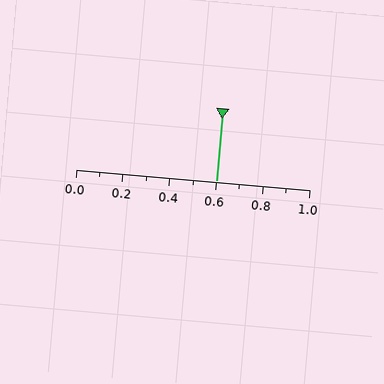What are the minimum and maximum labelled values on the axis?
The axis runs from 0.0 to 1.0.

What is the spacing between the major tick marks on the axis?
The major ticks are spaced 0.2 apart.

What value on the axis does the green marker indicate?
The marker indicates approximately 0.6.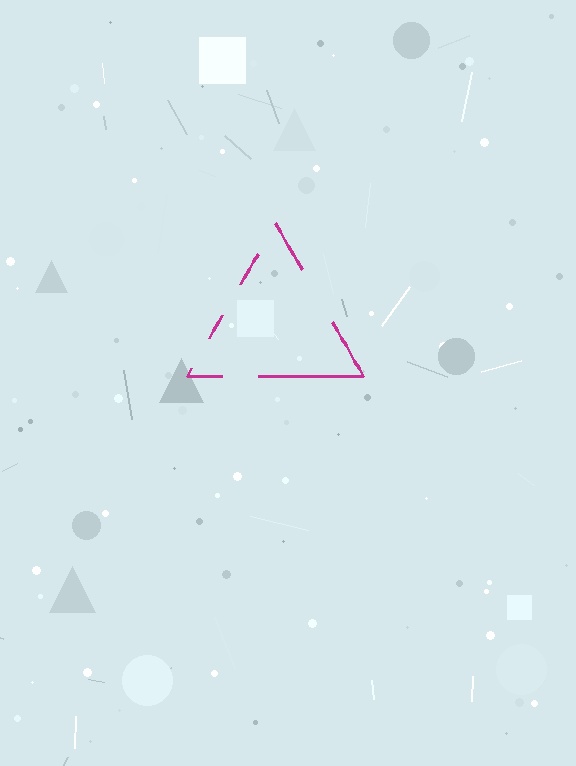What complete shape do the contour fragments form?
The contour fragments form a triangle.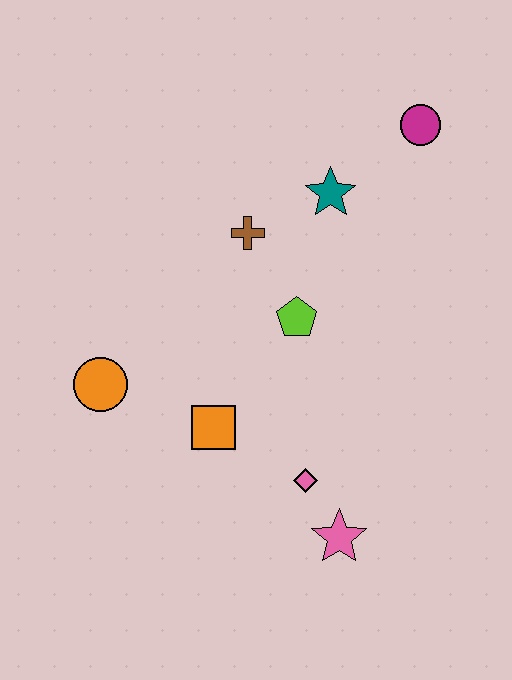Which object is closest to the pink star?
The pink diamond is closest to the pink star.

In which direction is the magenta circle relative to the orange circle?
The magenta circle is to the right of the orange circle.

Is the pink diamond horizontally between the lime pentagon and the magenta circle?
Yes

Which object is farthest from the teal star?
The pink star is farthest from the teal star.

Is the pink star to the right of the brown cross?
Yes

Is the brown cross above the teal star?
No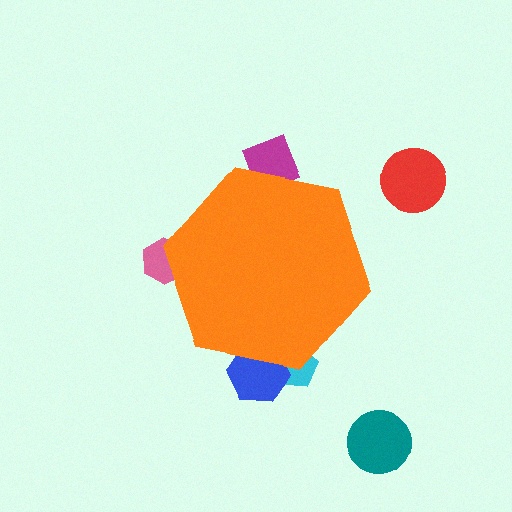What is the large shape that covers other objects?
An orange hexagon.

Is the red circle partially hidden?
No, the red circle is fully visible.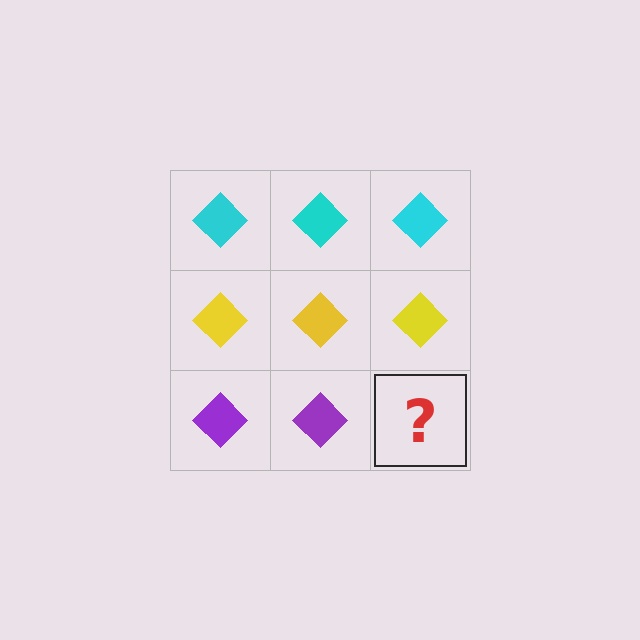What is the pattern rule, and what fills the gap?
The rule is that each row has a consistent color. The gap should be filled with a purple diamond.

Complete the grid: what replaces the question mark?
The question mark should be replaced with a purple diamond.